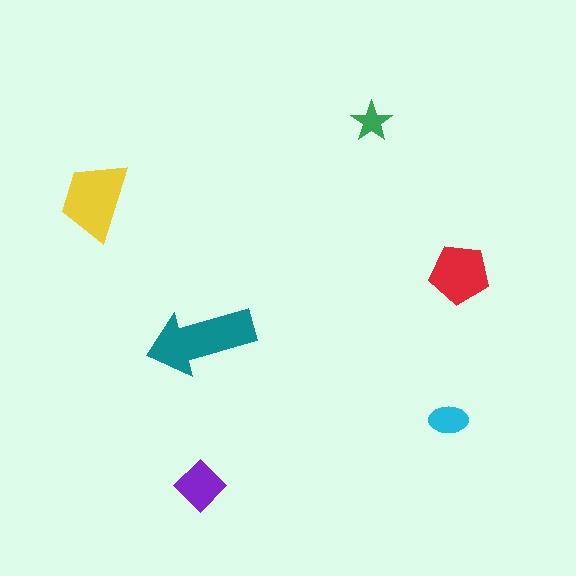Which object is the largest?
The teal arrow.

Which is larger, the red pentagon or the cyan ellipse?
The red pentagon.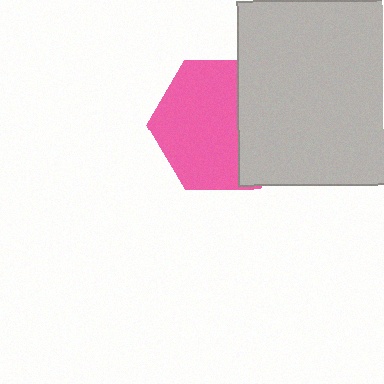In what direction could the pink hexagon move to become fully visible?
The pink hexagon could move left. That would shift it out from behind the light gray square entirely.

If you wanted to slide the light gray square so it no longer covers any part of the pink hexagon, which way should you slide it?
Slide it right — that is the most direct way to separate the two shapes.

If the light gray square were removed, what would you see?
You would see the complete pink hexagon.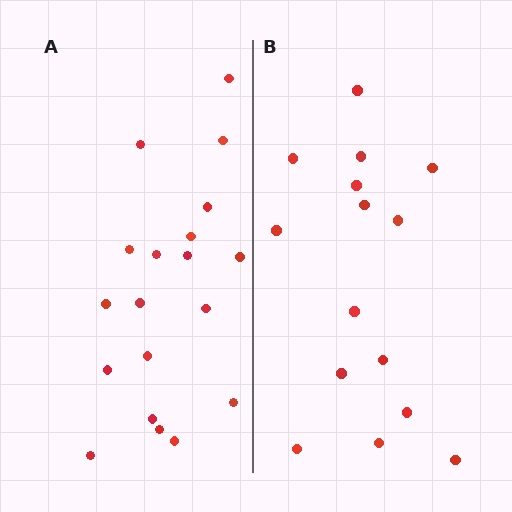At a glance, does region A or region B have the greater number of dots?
Region A (the left region) has more dots.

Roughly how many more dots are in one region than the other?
Region A has about 4 more dots than region B.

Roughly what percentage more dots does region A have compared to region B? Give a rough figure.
About 25% more.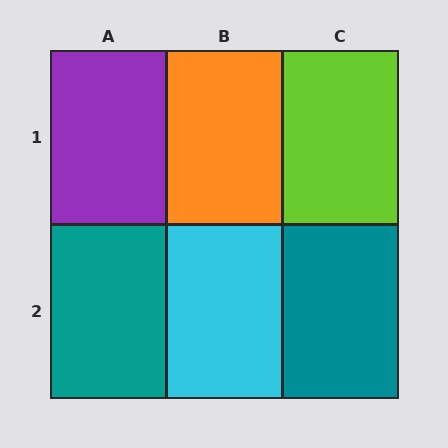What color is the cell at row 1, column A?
Purple.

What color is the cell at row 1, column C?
Lime.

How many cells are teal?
2 cells are teal.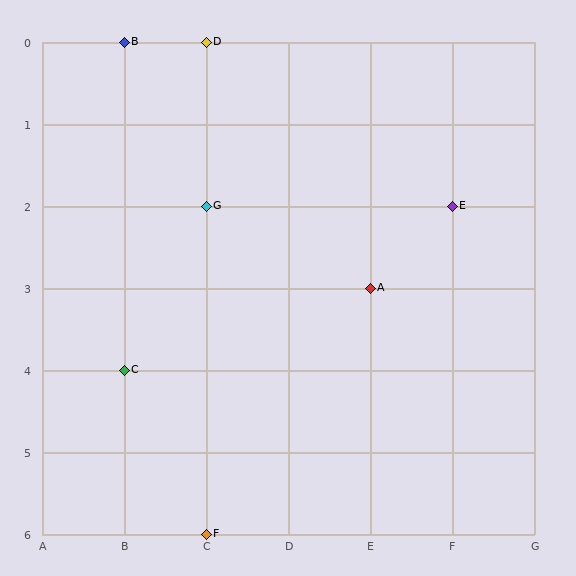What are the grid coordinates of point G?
Point G is at grid coordinates (C, 2).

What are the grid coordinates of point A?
Point A is at grid coordinates (E, 3).